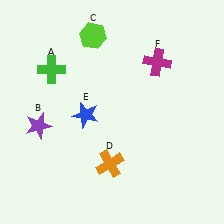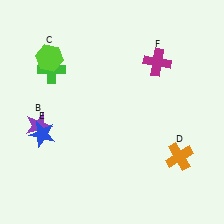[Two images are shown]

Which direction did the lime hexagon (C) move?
The lime hexagon (C) moved left.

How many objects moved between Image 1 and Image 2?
3 objects moved between the two images.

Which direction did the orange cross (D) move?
The orange cross (D) moved right.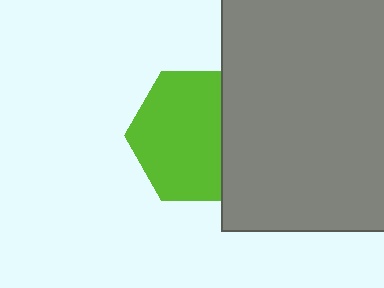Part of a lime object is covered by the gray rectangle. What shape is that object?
It is a hexagon.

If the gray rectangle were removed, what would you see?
You would see the complete lime hexagon.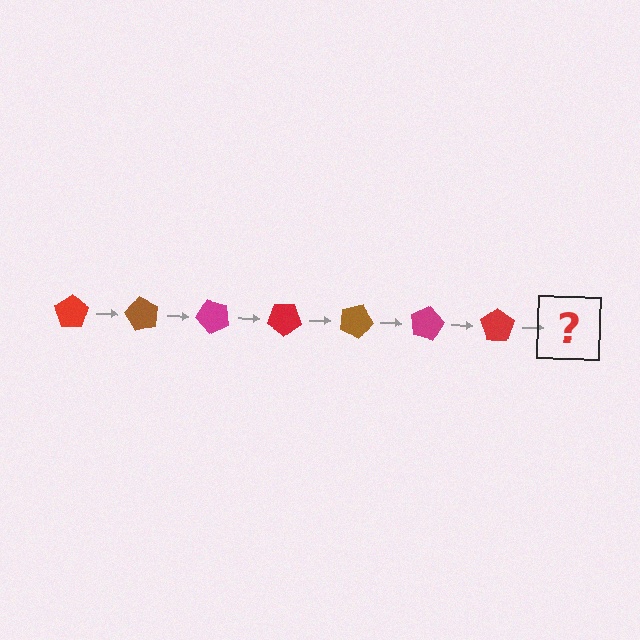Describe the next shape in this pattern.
It should be a brown pentagon, rotated 420 degrees from the start.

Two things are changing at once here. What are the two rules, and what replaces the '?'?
The two rules are that it rotates 60 degrees each step and the color cycles through red, brown, and magenta. The '?' should be a brown pentagon, rotated 420 degrees from the start.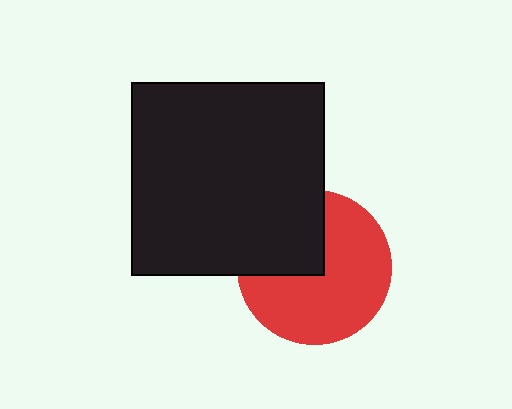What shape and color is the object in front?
The object in front is a black square.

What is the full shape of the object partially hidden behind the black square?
The partially hidden object is a red circle.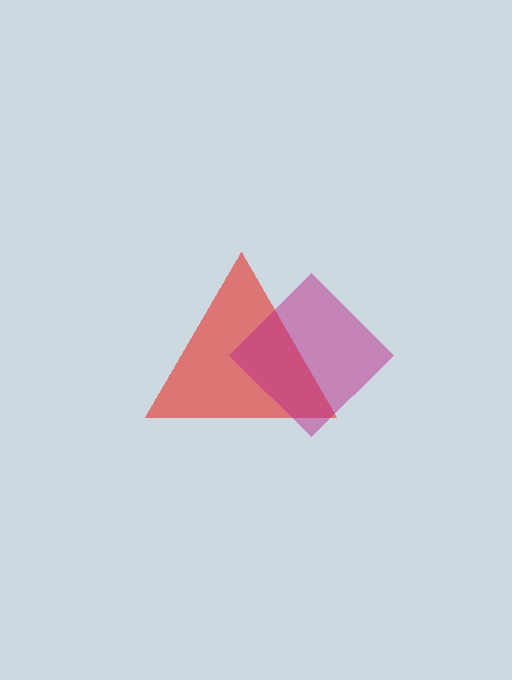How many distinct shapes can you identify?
There are 2 distinct shapes: a red triangle, a magenta diamond.